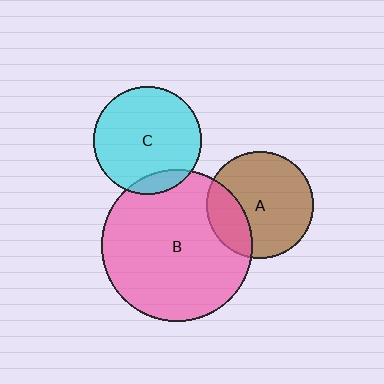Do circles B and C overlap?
Yes.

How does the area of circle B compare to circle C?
Approximately 2.0 times.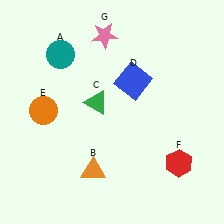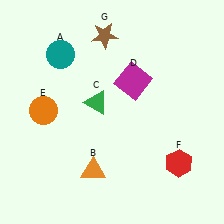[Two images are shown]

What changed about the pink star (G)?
In Image 1, G is pink. In Image 2, it changed to brown.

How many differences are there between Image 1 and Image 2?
There are 2 differences between the two images.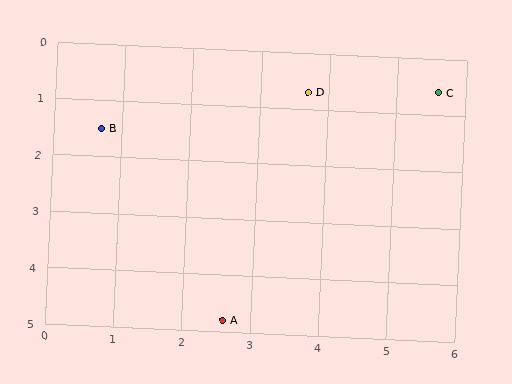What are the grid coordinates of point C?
Point C is at approximately (5.6, 0.6).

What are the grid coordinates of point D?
Point D is at approximately (3.7, 0.7).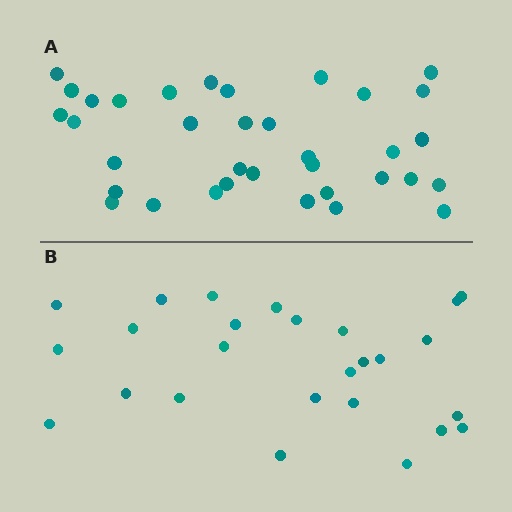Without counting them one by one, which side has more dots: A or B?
Region A (the top region) has more dots.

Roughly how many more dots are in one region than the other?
Region A has roughly 8 or so more dots than region B.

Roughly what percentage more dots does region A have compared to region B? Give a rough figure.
About 35% more.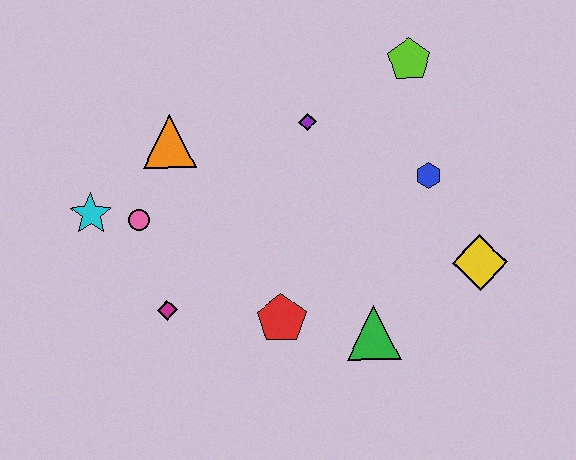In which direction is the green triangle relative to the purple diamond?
The green triangle is below the purple diamond.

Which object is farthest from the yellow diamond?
The cyan star is farthest from the yellow diamond.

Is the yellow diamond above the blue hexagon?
No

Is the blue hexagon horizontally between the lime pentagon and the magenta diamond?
No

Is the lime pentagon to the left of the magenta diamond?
No